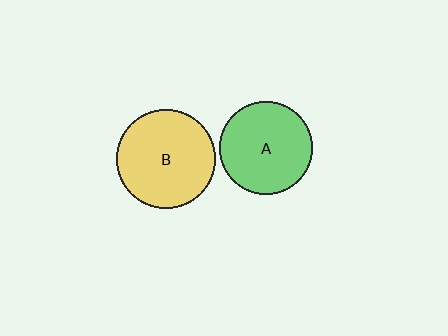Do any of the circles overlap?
No, none of the circles overlap.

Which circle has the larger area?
Circle B (yellow).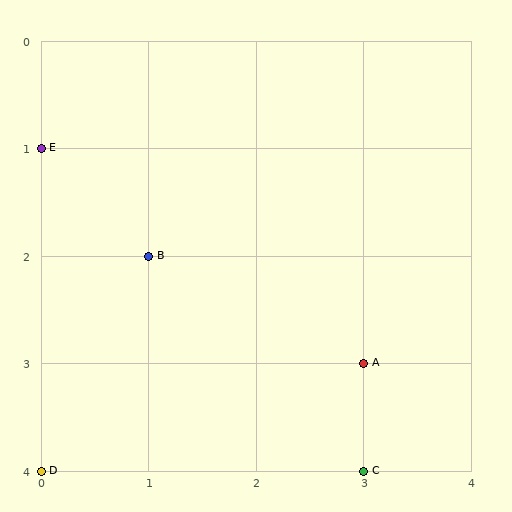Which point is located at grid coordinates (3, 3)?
Point A is at (3, 3).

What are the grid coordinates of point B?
Point B is at grid coordinates (1, 2).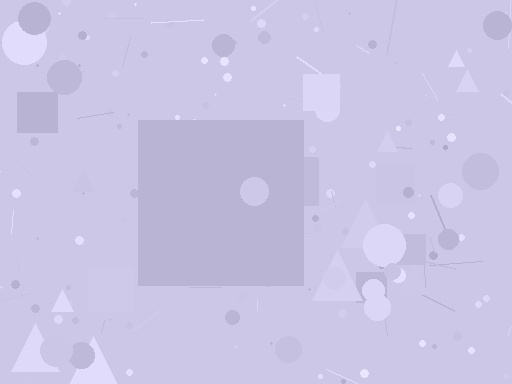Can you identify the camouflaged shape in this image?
The camouflaged shape is a square.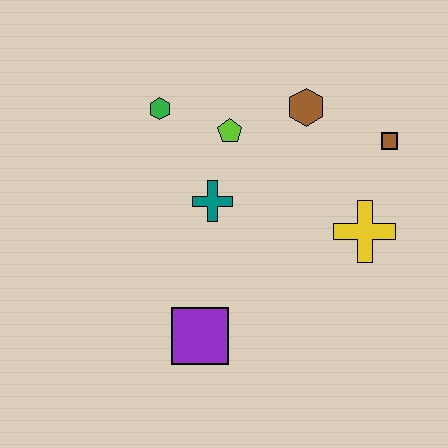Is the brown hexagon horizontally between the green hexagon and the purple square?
No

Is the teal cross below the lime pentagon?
Yes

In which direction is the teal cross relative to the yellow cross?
The teal cross is to the left of the yellow cross.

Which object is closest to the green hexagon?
The lime pentagon is closest to the green hexagon.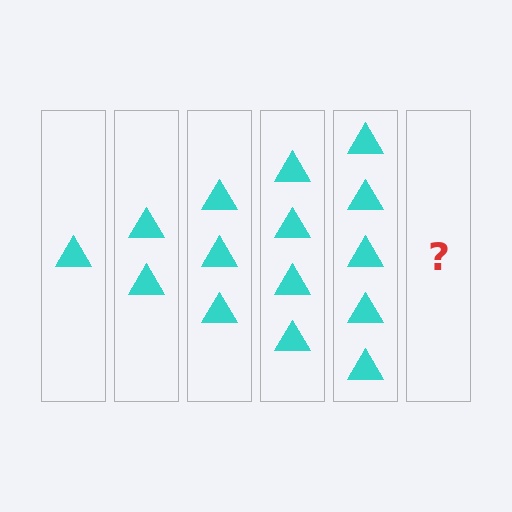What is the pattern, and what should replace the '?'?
The pattern is that each step adds one more triangle. The '?' should be 6 triangles.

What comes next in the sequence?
The next element should be 6 triangles.